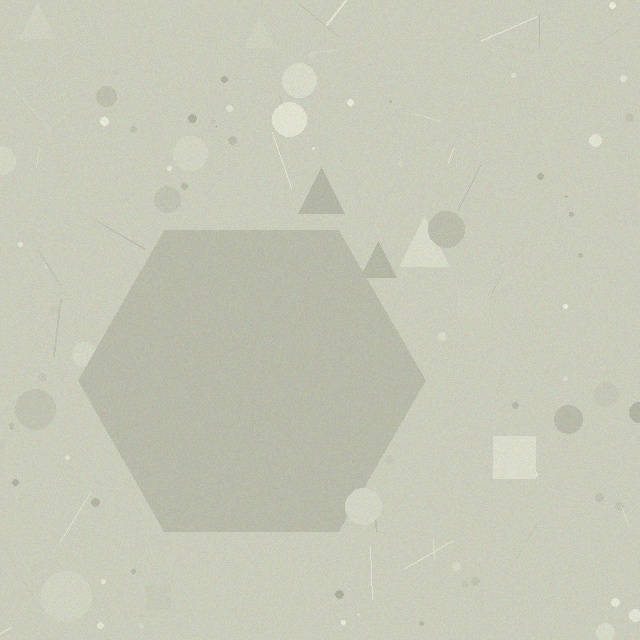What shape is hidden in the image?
A hexagon is hidden in the image.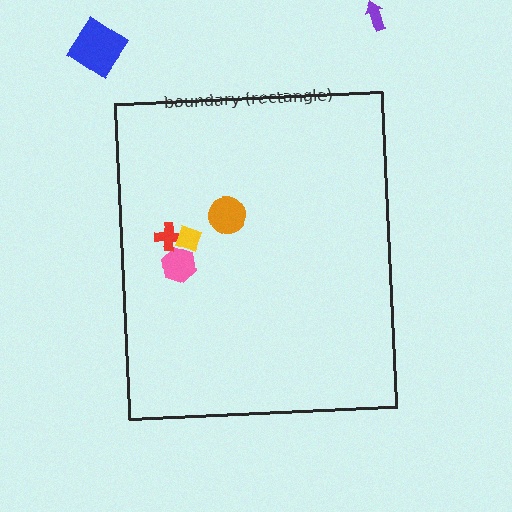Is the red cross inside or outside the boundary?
Inside.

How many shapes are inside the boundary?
4 inside, 2 outside.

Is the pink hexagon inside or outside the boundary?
Inside.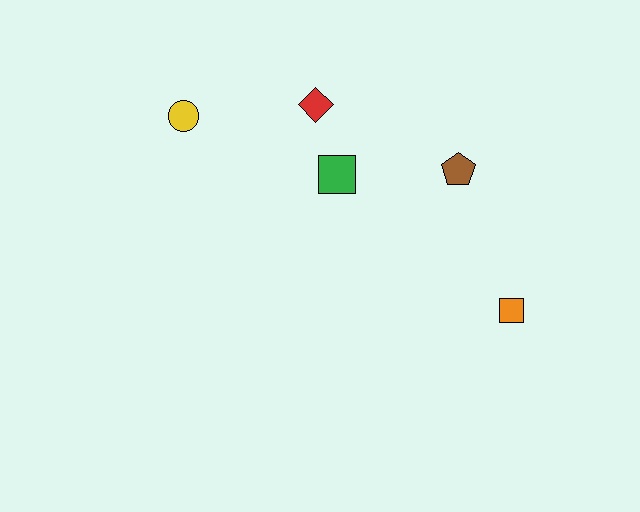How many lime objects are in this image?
There are no lime objects.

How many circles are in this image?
There is 1 circle.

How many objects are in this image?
There are 5 objects.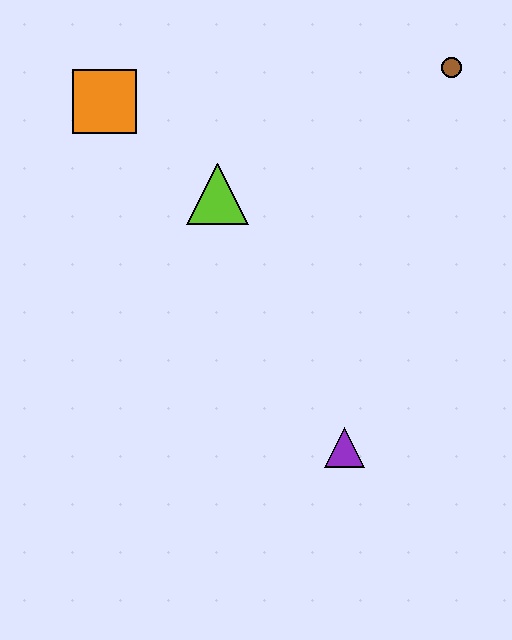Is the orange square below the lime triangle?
No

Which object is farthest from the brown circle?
The purple triangle is farthest from the brown circle.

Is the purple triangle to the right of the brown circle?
No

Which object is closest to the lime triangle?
The orange square is closest to the lime triangle.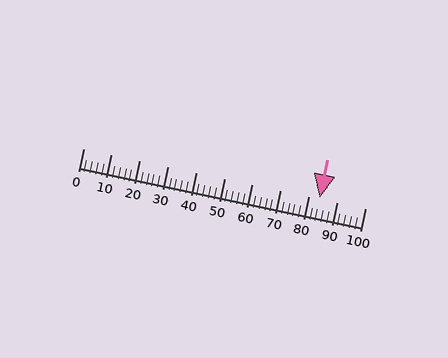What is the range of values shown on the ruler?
The ruler shows values from 0 to 100.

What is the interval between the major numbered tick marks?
The major tick marks are spaced 10 units apart.